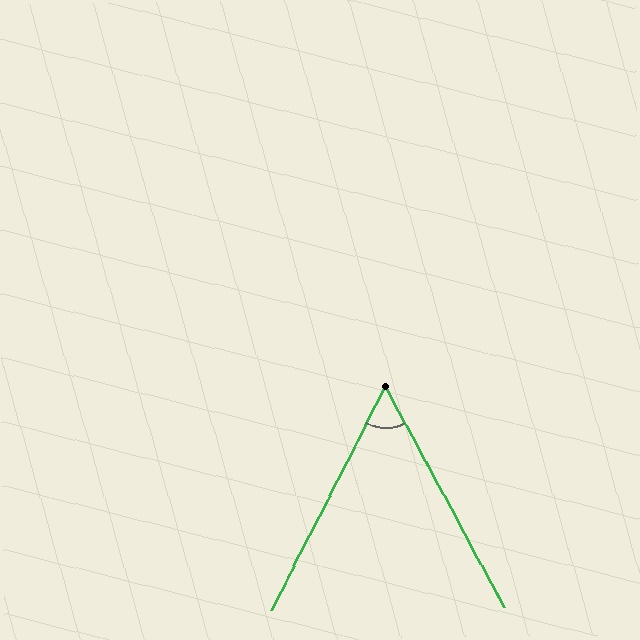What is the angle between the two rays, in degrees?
Approximately 55 degrees.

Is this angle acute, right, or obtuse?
It is acute.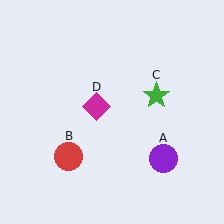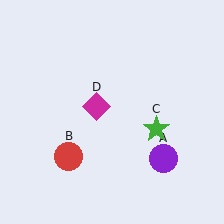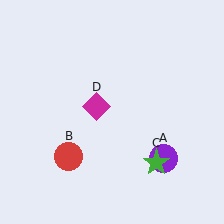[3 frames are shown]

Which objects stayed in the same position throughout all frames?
Purple circle (object A) and red circle (object B) and magenta diamond (object D) remained stationary.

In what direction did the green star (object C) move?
The green star (object C) moved down.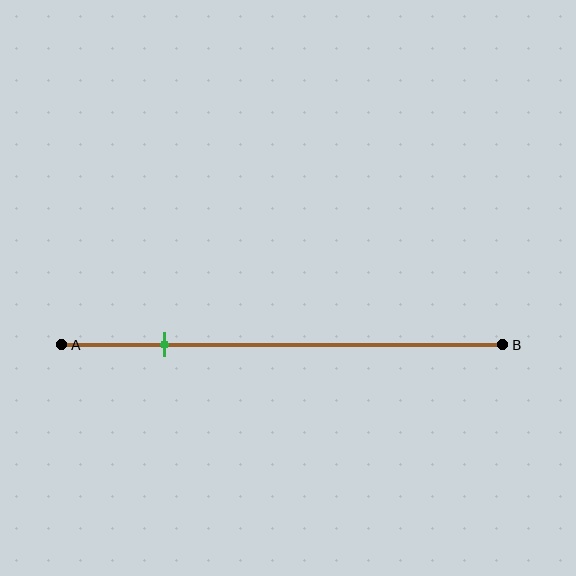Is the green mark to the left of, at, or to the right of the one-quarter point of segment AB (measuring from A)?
The green mark is approximately at the one-quarter point of segment AB.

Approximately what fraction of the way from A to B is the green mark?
The green mark is approximately 25% of the way from A to B.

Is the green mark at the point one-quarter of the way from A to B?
Yes, the mark is approximately at the one-quarter point.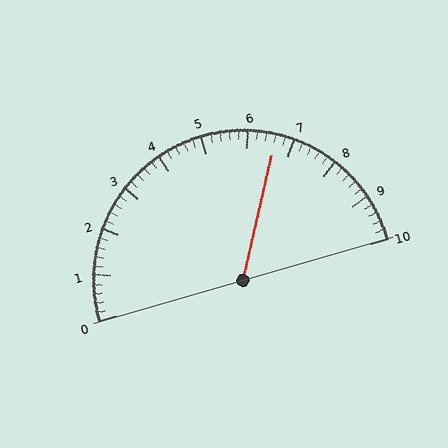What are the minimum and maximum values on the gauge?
The gauge ranges from 0 to 10.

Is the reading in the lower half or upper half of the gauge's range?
The reading is in the upper half of the range (0 to 10).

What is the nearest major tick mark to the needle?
The nearest major tick mark is 7.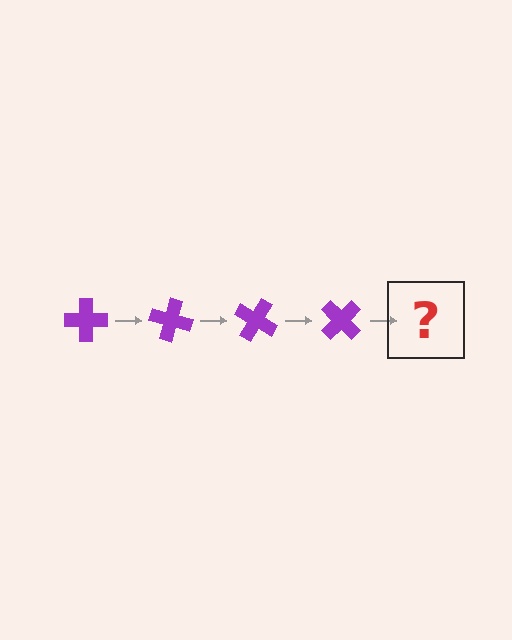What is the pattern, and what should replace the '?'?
The pattern is that the cross rotates 15 degrees each step. The '?' should be a purple cross rotated 60 degrees.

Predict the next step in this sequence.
The next step is a purple cross rotated 60 degrees.